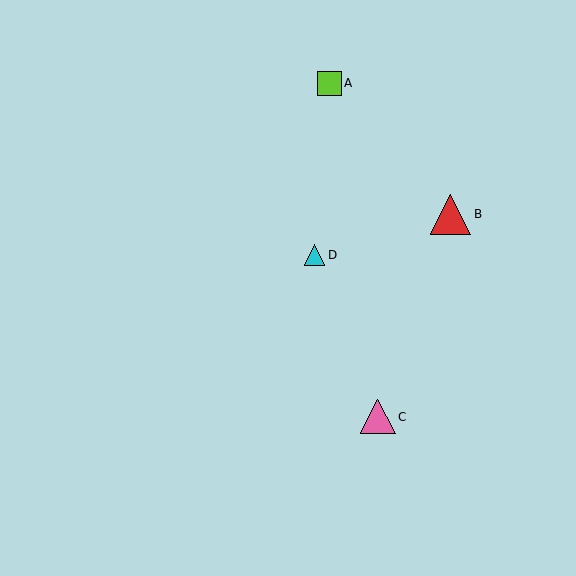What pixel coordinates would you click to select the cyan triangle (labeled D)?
Click at (314, 255) to select the cyan triangle D.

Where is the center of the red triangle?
The center of the red triangle is at (451, 214).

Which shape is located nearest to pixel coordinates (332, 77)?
The lime square (labeled A) at (329, 83) is nearest to that location.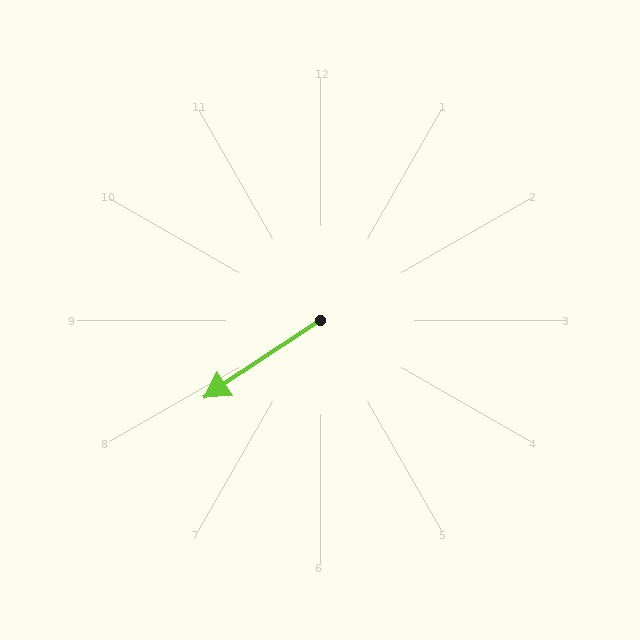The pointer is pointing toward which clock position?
Roughly 8 o'clock.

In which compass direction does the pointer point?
Southwest.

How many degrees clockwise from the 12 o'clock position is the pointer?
Approximately 236 degrees.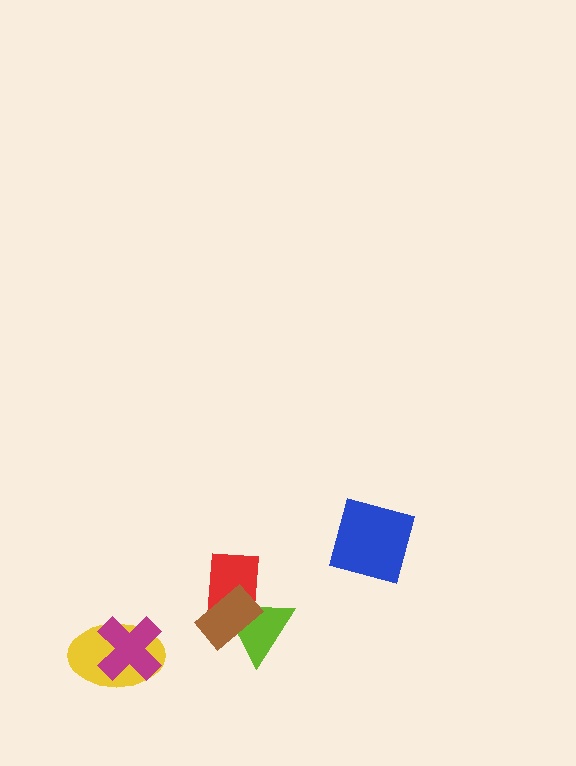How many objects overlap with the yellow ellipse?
1 object overlaps with the yellow ellipse.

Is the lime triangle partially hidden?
Yes, it is partially covered by another shape.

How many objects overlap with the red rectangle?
2 objects overlap with the red rectangle.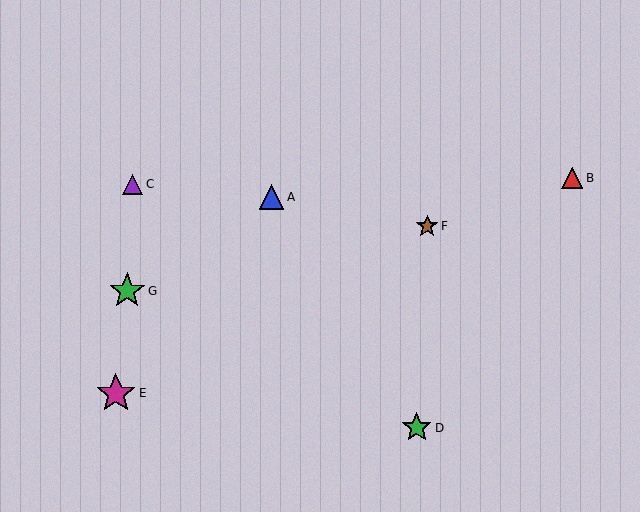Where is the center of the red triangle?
The center of the red triangle is at (572, 178).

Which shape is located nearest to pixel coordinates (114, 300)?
The green star (labeled G) at (127, 291) is nearest to that location.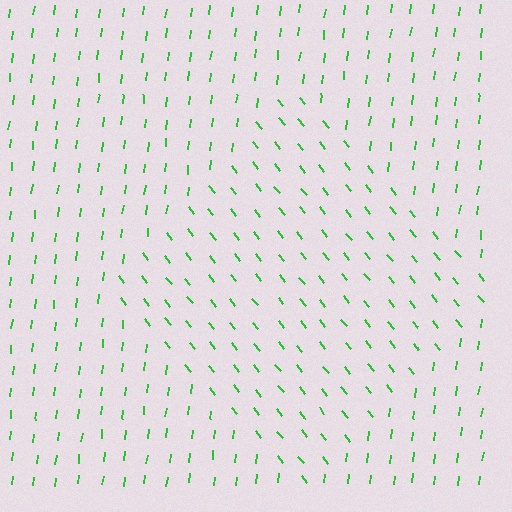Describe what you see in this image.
The image is filled with small green line segments. A diamond region in the image has lines oriented differently from the surrounding lines, creating a visible texture boundary.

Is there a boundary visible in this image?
Yes, there is a texture boundary formed by a change in line orientation.